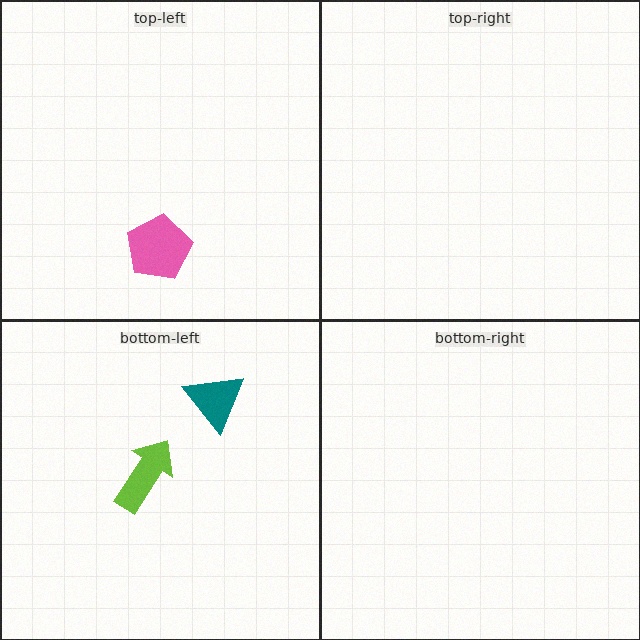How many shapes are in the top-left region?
1.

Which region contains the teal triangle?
The bottom-left region.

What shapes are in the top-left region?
The pink pentagon.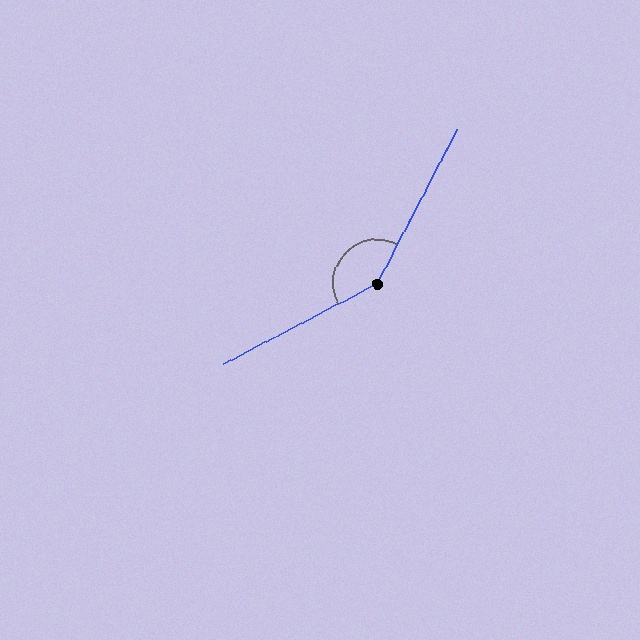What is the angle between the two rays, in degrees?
Approximately 145 degrees.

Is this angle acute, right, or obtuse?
It is obtuse.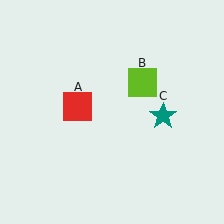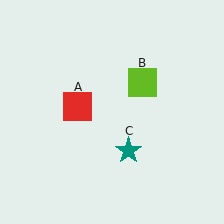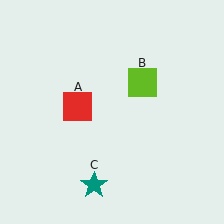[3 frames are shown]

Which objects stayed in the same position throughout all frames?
Red square (object A) and lime square (object B) remained stationary.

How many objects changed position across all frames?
1 object changed position: teal star (object C).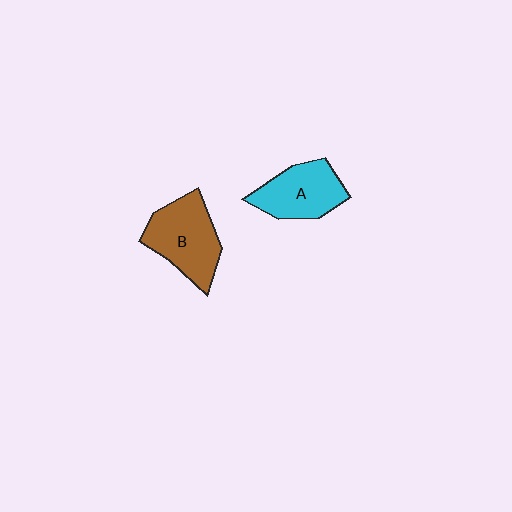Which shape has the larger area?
Shape B (brown).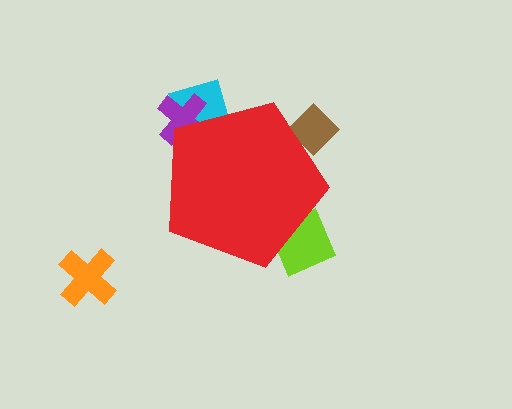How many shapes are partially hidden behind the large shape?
4 shapes are partially hidden.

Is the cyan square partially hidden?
Yes, the cyan square is partially hidden behind the red pentagon.